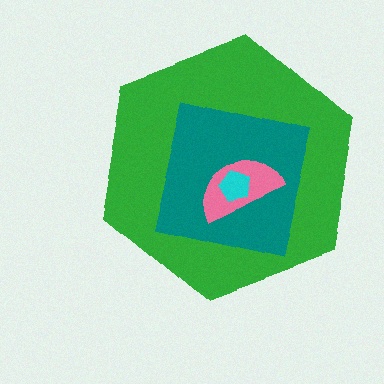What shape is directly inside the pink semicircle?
The cyan pentagon.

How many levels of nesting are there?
4.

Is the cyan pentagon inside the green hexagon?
Yes.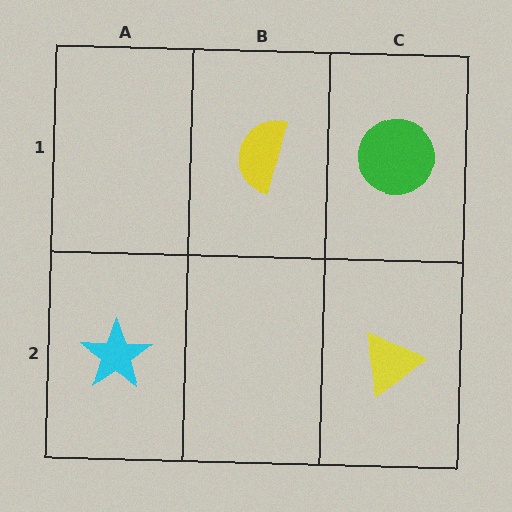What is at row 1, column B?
A yellow semicircle.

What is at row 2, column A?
A cyan star.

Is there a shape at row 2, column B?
No, that cell is empty.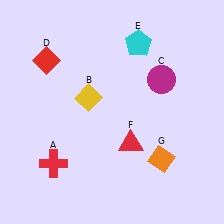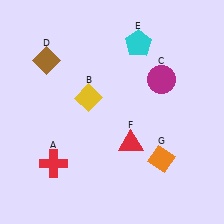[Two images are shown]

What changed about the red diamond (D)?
In Image 1, D is red. In Image 2, it changed to brown.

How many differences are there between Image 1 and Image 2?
There is 1 difference between the two images.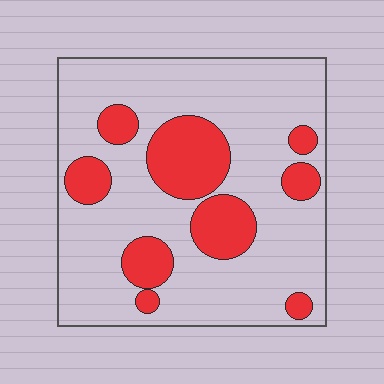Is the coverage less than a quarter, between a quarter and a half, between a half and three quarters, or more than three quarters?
Less than a quarter.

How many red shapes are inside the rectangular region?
9.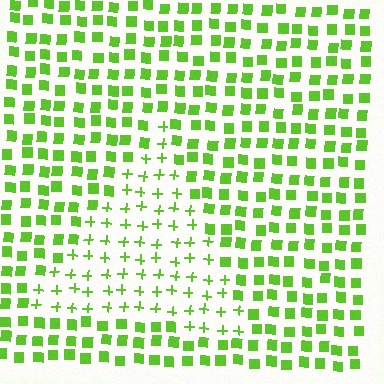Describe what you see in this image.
The image is filled with small lime elements arranged in a uniform grid. A triangle-shaped region contains plus signs, while the surrounding area contains squares. The boundary is defined purely by the change in element shape.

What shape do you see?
I see a triangle.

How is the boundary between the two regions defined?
The boundary is defined by a change in element shape: plus signs inside vs. squares outside. All elements share the same color and spacing.